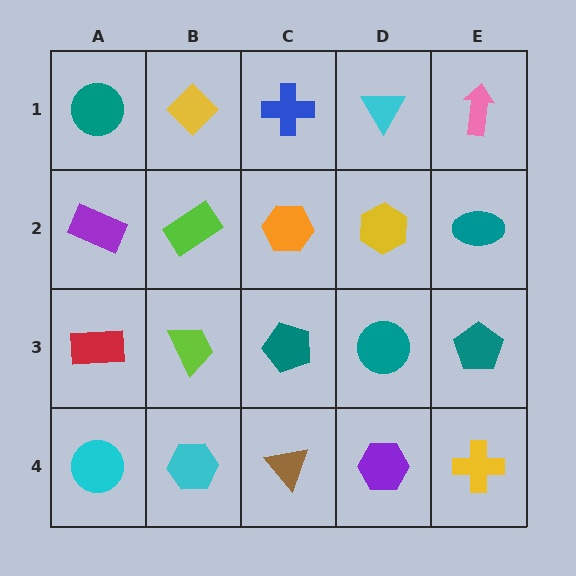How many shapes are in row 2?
5 shapes.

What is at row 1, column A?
A teal circle.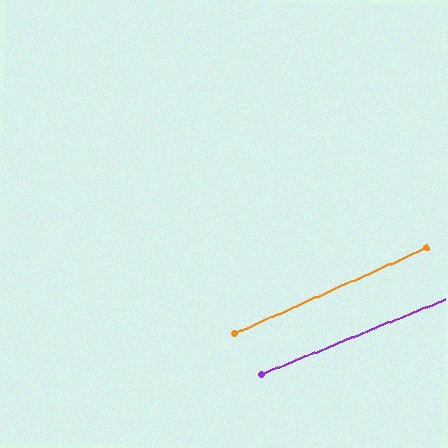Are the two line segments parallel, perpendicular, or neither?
Parallel — their directions differ by only 1.8°.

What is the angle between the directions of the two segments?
Approximately 2 degrees.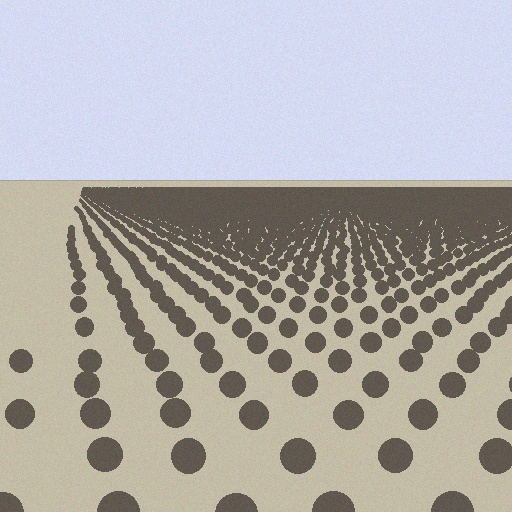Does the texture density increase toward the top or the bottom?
Density increases toward the top.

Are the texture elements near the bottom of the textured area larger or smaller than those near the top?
Larger. Near the bottom, elements are closer to the viewer and appear at a bigger on-screen size.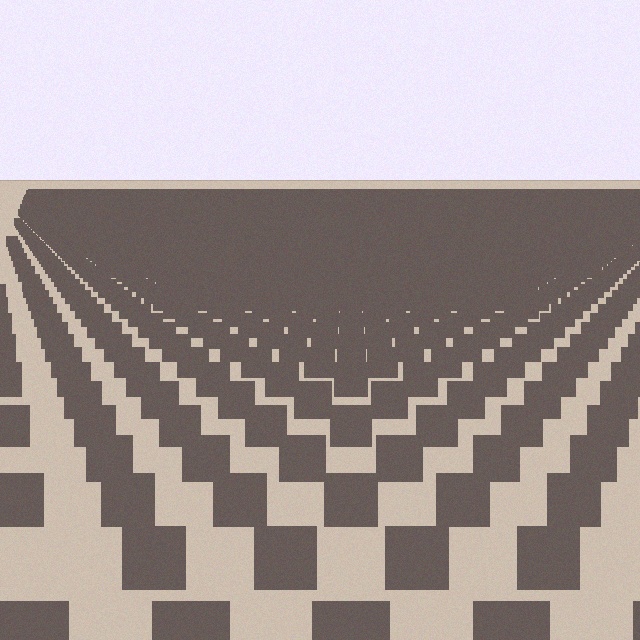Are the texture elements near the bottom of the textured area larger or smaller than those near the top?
Larger. Near the bottom, elements are closer to the viewer and appear at a bigger on-screen size.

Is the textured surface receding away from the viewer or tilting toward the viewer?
The surface is receding away from the viewer. Texture elements get smaller and denser toward the top.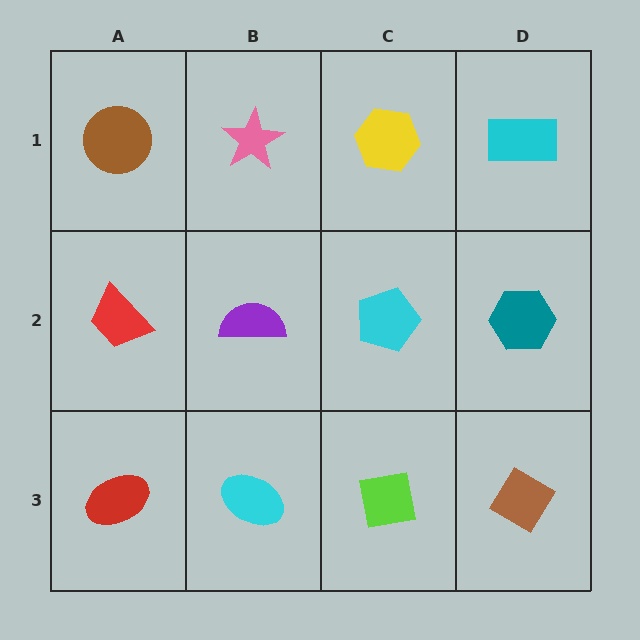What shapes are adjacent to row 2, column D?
A cyan rectangle (row 1, column D), a brown diamond (row 3, column D), a cyan pentagon (row 2, column C).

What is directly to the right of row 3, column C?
A brown diamond.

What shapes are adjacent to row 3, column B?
A purple semicircle (row 2, column B), a red ellipse (row 3, column A), a lime square (row 3, column C).